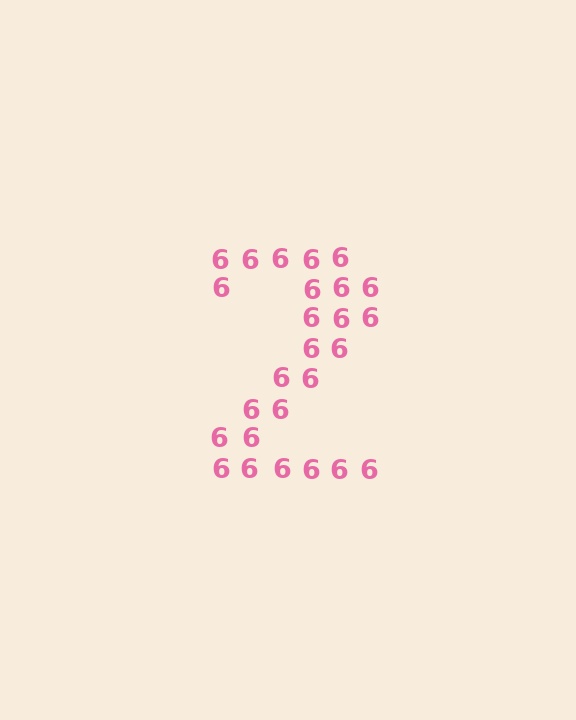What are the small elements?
The small elements are digit 6's.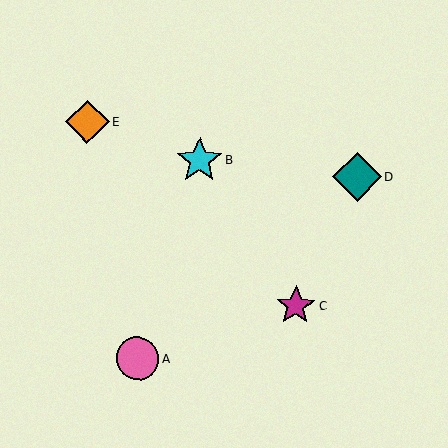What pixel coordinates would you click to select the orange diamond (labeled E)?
Click at (87, 122) to select the orange diamond E.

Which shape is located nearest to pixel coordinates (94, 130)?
The orange diamond (labeled E) at (87, 122) is nearest to that location.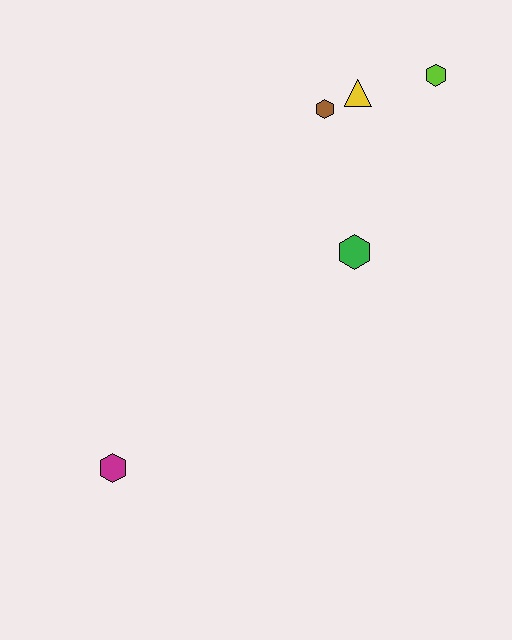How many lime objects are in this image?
There is 1 lime object.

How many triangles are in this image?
There is 1 triangle.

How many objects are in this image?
There are 5 objects.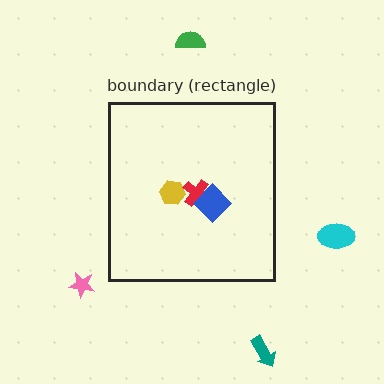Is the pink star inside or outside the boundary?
Outside.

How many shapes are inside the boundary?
3 inside, 4 outside.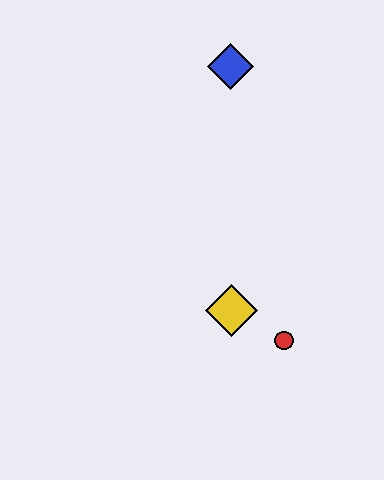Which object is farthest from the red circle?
The blue diamond is farthest from the red circle.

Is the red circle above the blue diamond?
No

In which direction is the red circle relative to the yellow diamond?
The red circle is to the right of the yellow diamond.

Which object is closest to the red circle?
The yellow diamond is closest to the red circle.